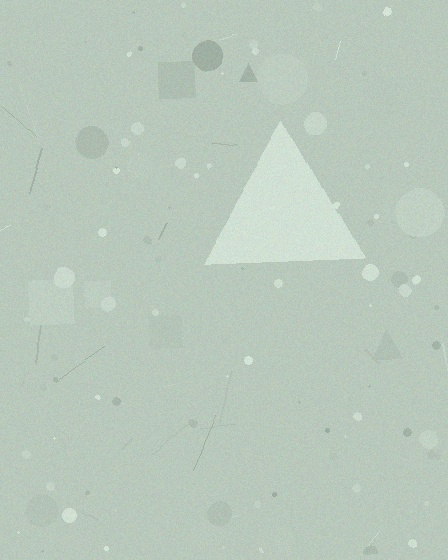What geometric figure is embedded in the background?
A triangle is embedded in the background.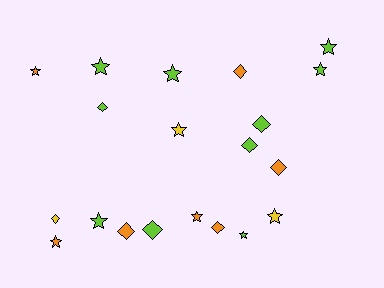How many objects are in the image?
There are 20 objects.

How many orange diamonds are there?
There are 4 orange diamonds.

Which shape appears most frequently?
Star, with 11 objects.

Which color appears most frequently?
Lime, with 10 objects.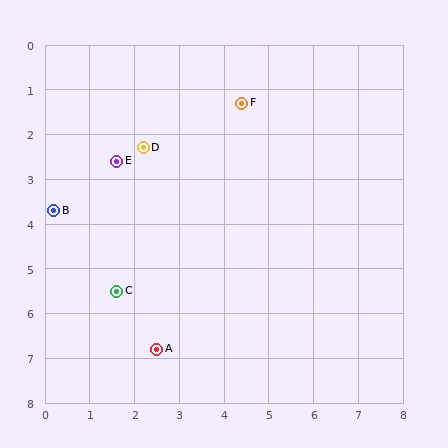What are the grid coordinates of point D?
Point D is at approximately (2.2, 2.3).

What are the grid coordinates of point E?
Point E is at approximately (1.6, 2.6).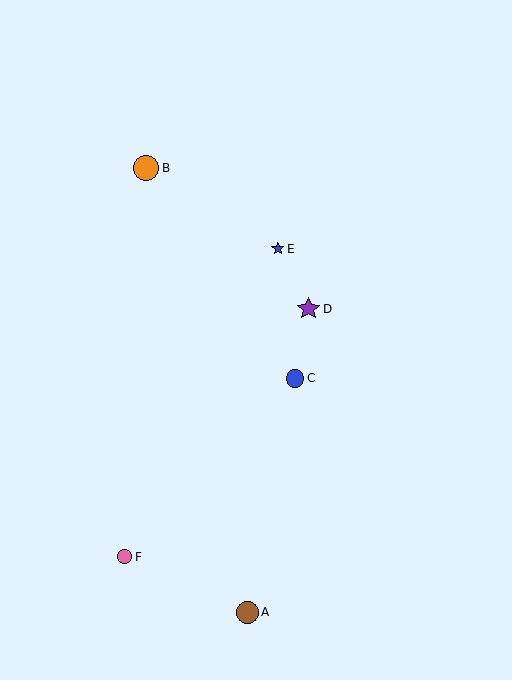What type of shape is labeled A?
Shape A is a brown circle.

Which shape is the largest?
The orange circle (labeled B) is the largest.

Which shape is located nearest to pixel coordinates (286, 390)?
The blue circle (labeled C) at (295, 378) is nearest to that location.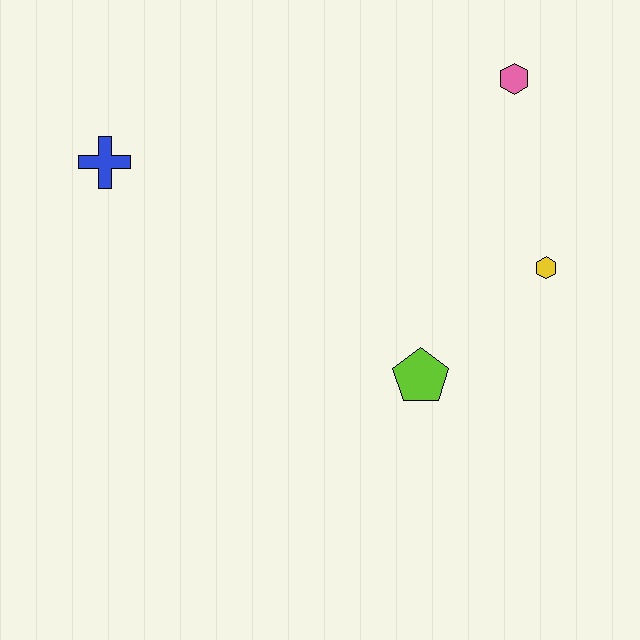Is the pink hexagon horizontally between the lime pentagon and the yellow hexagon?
Yes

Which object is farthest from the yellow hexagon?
The blue cross is farthest from the yellow hexagon.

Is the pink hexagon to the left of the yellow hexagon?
Yes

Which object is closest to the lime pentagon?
The yellow hexagon is closest to the lime pentagon.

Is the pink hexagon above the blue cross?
Yes